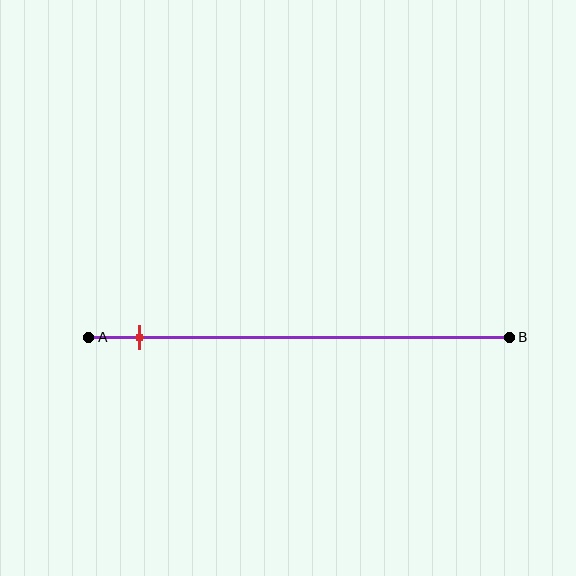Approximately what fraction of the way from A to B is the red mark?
The red mark is approximately 10% of the way from A to B.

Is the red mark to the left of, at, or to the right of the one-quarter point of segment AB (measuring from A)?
The red mark is to the left of the one-quarter point of segment AB.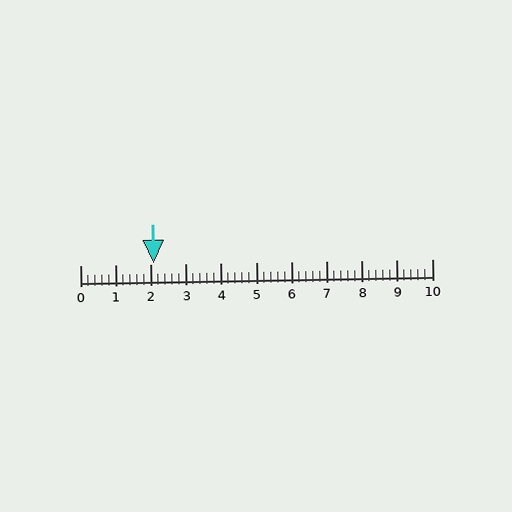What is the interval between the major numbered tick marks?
The major tick marks are spaced 1 units apart.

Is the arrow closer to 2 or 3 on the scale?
The arrow is closer to 2.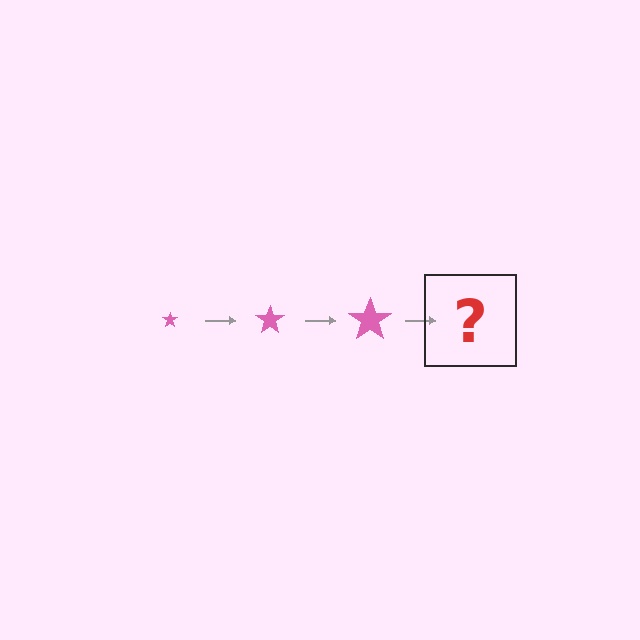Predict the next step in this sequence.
The next step is a pink star, larger than the previous one.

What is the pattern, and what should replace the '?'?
The pattern is that the star gets progressively larger each step. The '?' should be a pink star, larger than the previous one.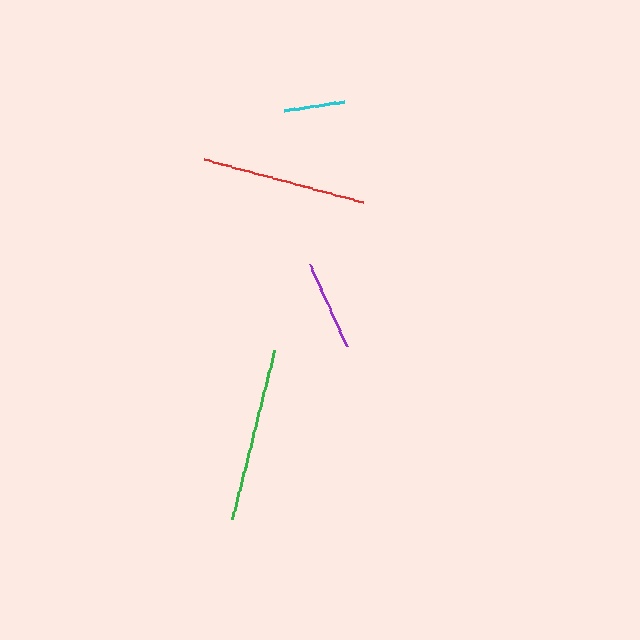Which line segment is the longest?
The green line is the longest at approximately 175 pixels.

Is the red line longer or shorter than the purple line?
The red line is longer than the purple line.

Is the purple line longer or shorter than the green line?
The green line is longer than the purple line.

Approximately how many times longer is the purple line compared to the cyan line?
The purple line is approximately 1.5 times the length of the cyan line.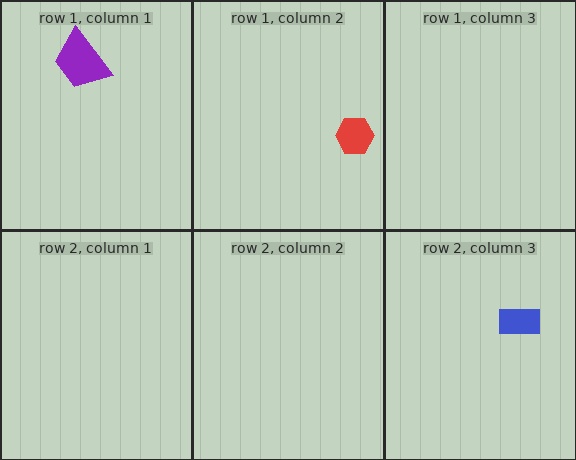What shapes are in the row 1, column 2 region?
The red hexagon.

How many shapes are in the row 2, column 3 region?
1.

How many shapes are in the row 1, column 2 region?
1.